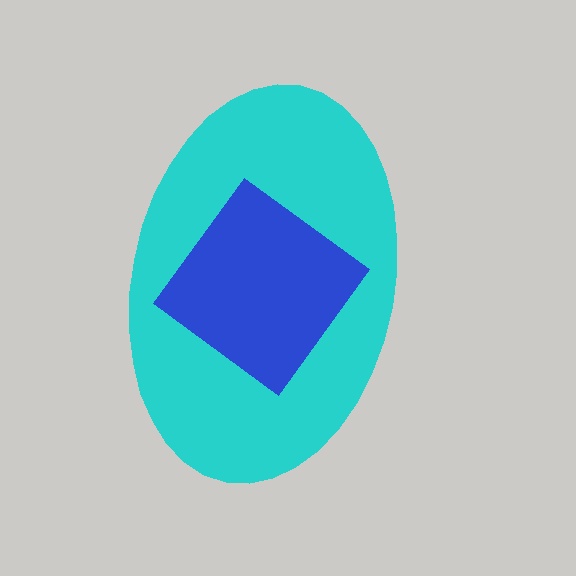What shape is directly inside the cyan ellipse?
The blue diamond.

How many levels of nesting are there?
2.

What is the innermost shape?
The blue diamond.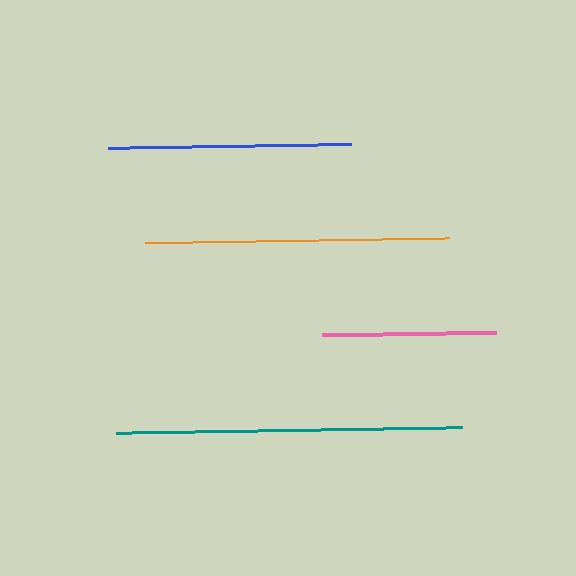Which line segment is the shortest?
The pink line is the shortest at approximately 175 pixels.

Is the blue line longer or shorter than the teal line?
The teal line is longer than the blue line.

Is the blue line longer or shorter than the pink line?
The blue line is longer than the pink line.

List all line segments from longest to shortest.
From longest to shortest: teal, orange, blue, pink.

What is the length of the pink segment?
The pink segment is approximately 175 pixels long.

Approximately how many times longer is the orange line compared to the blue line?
The orange line is approximately 1.2 times the length of the blue line.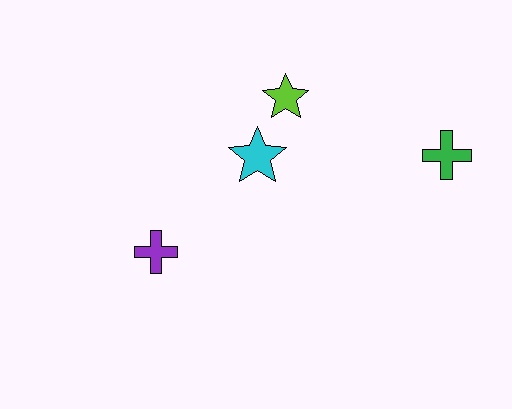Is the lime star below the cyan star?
No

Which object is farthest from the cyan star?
The green cross is farthest from the cyan star.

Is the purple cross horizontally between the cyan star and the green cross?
No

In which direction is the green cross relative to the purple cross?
The green cross is to the right of the purple cross.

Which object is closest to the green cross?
The lime star is closest to the green cross.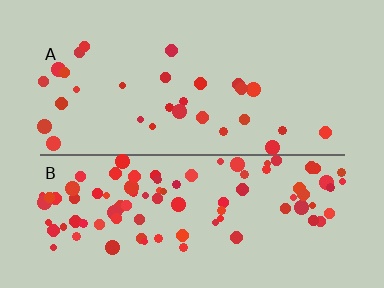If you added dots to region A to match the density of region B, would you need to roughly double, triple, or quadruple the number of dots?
Approximately triple.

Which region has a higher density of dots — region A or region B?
B (the bottom).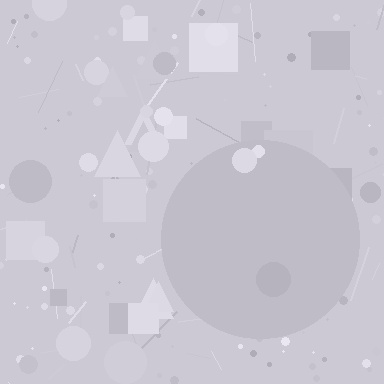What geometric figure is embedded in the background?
A circle is embedded in the background.